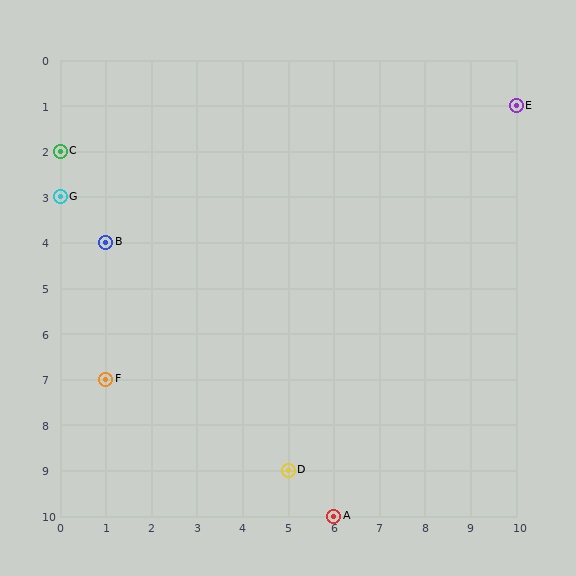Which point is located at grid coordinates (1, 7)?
Point F is at (1, 7).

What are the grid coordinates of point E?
Point E is at grid coordinates (10, 1).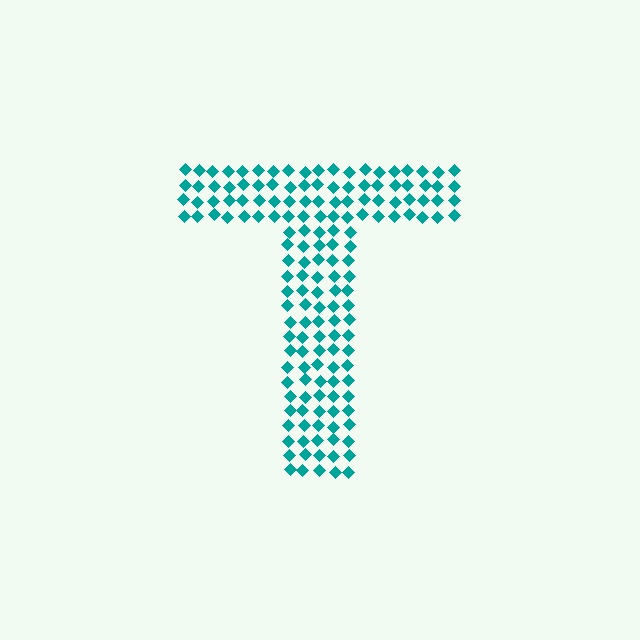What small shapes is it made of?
It is made of small diamonds.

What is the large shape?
The large shape is the letter T.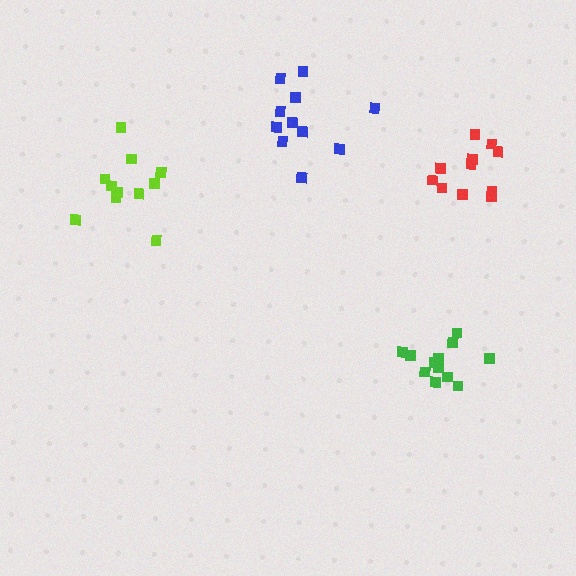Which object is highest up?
The blue cluster is topmost.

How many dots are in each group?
Group 1: 11 dots, Group 2: 11 dots, Group 3: 12 dots, Group 4: 12 dots (46 total).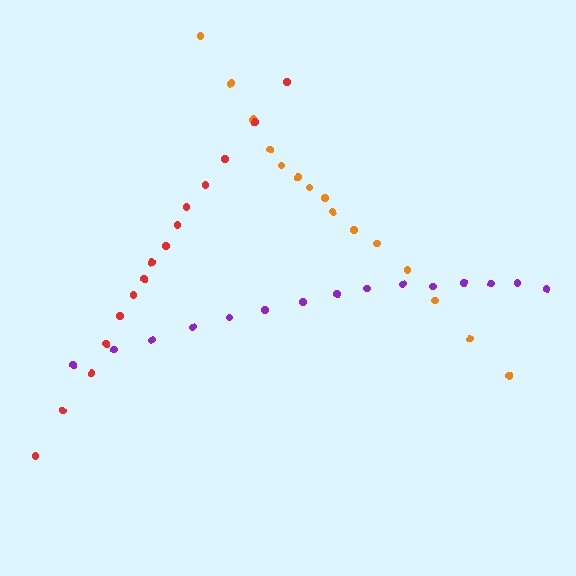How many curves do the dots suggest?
There are 3 distinct paths.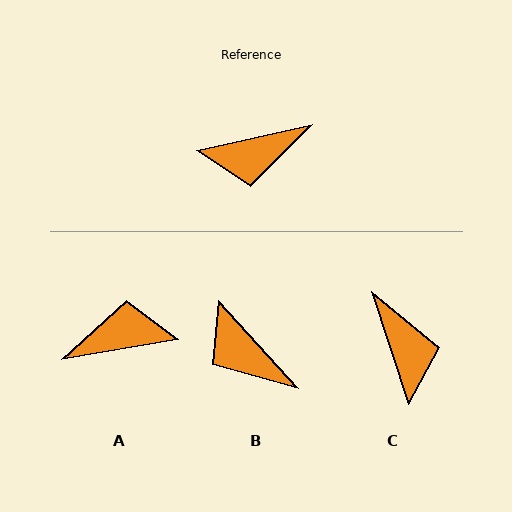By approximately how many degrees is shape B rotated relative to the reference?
Approximately 61 degrees clockwise.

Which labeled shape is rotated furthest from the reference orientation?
A, about 177 degrees away.